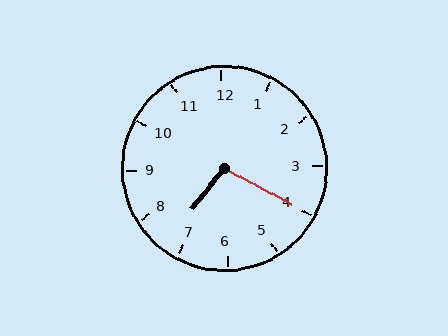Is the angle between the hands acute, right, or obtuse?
It is obtuse.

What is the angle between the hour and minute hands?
Approximately 100 degrees.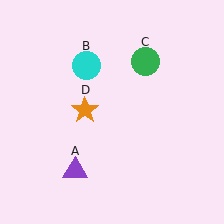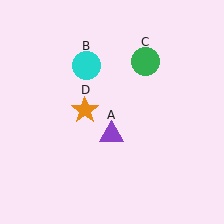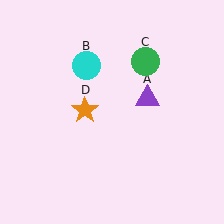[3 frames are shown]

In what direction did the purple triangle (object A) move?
The purple triangle (object A) moved up and to the right.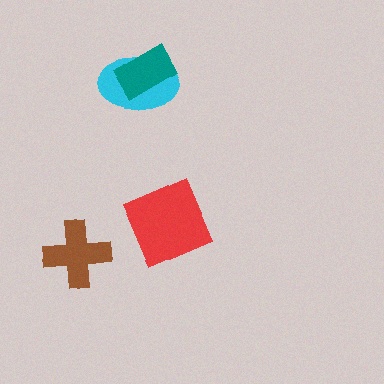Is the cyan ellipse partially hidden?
Yes, it is partially covered by another shape.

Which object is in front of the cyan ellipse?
The teal rectangle is in front of the cyan ellipse.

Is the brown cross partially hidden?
No, no other shape covers it.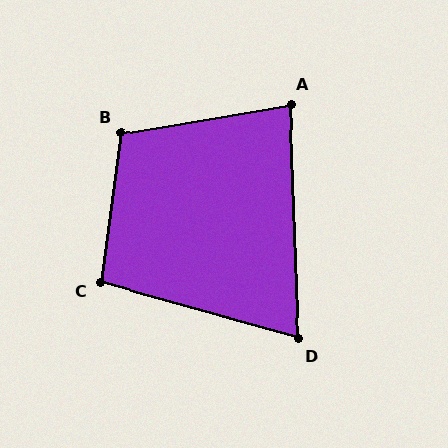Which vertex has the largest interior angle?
B, at approximately 108 degrees.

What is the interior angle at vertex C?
Approximately 98 degrees (obtuse).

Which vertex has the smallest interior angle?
D, at approximately 72 degrees.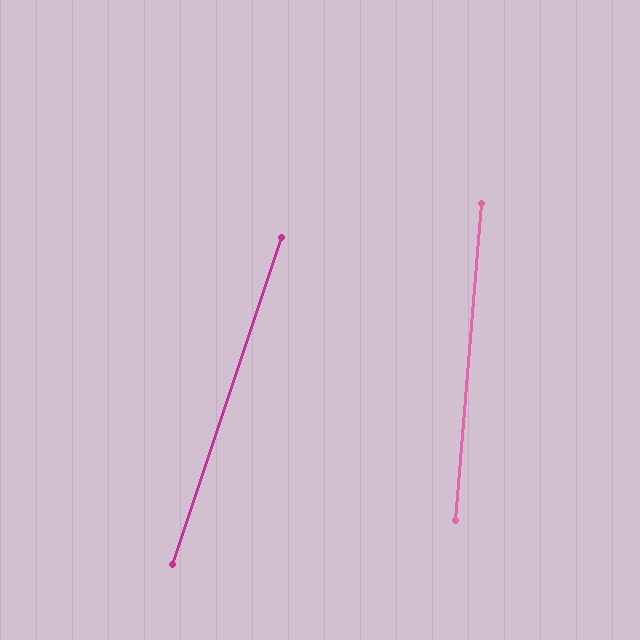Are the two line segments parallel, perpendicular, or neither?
Neither parallel nor perpendicular — they differ by about 14°.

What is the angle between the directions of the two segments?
Approximately 14 degrees.